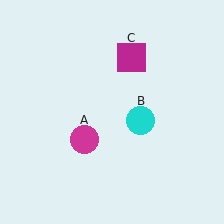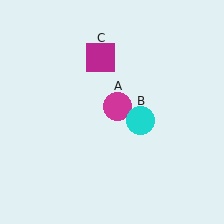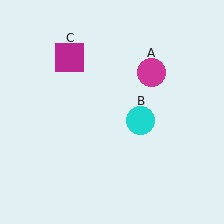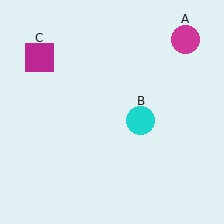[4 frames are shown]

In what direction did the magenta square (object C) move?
The magenta square (object C) moved left.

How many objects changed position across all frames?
2 objects changed position: magenta circle (object A), magenta square (object C).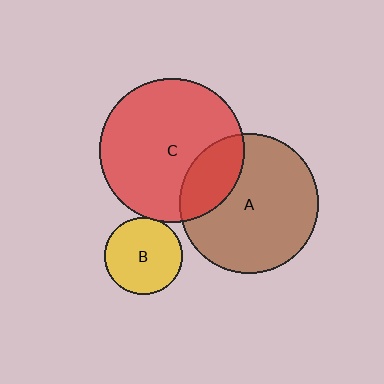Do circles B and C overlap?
Yes.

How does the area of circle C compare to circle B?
Approximately 3.5 times.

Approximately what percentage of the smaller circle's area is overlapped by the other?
Approximately 5%.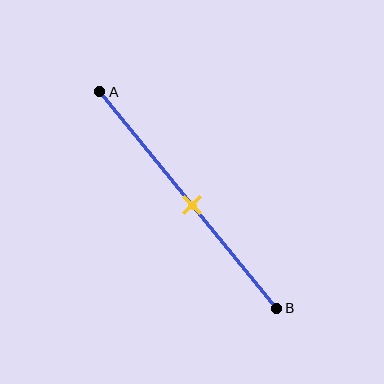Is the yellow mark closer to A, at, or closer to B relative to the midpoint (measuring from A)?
The yellow mark is approximately at the midpoint of segment AB.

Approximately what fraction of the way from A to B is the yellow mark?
The yellow mark is approximately 50% of the way from A to B.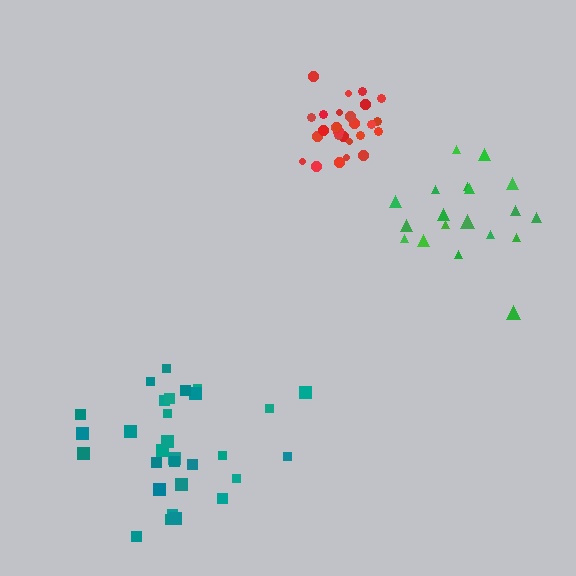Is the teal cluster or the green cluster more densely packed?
Teal.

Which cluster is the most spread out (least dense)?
Green.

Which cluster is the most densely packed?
Red.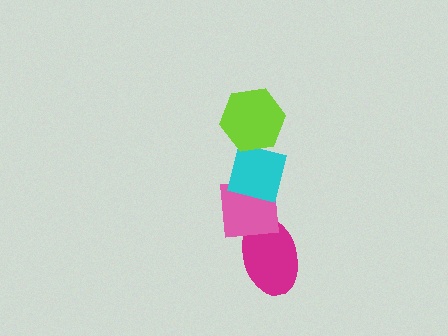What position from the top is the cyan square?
The cyan square is 2nd from the top.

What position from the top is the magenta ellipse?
The magenta ellipse is 4th from the top.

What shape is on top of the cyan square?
The lime hexagon is on top of the cyan square.